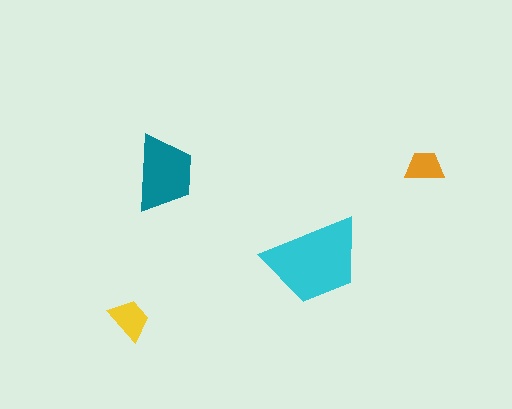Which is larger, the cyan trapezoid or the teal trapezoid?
The cyan one.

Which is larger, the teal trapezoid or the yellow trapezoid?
The teal one.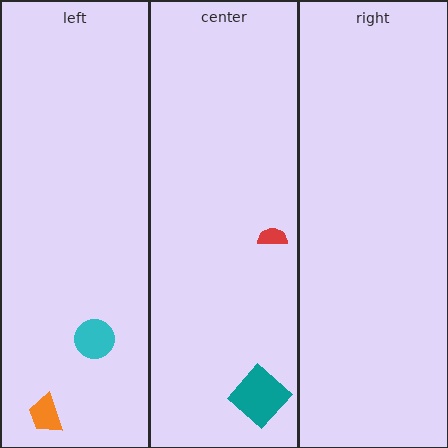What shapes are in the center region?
The red semicircle, the teal diamond.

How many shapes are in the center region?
2.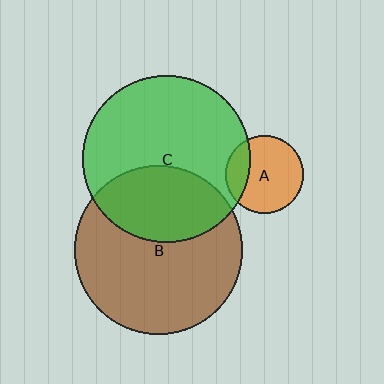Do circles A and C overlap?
Yes.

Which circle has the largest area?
Circle B (brown).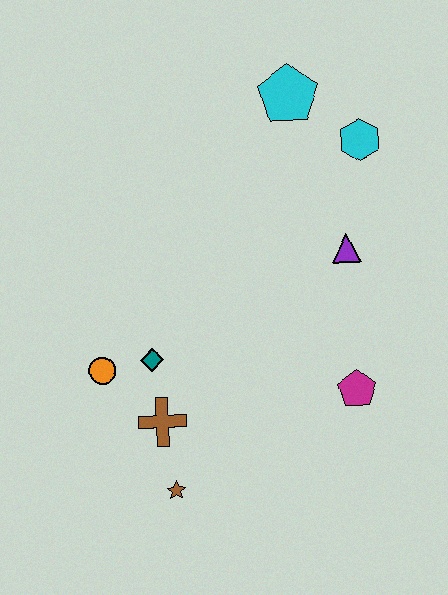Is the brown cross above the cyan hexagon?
No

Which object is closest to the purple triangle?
The cyan hexagon is closest to the purple triangle.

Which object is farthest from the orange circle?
The cyan hexagon is farthest from the orange circle.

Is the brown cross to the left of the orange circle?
No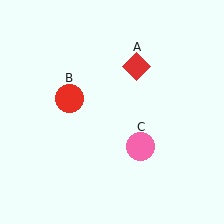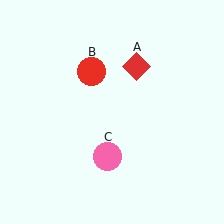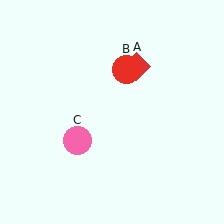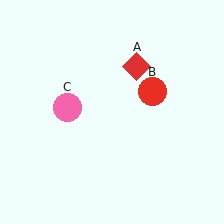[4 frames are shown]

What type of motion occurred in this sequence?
The red circle (object B), pink circle (object C) rotated clockwise around the center of the scene.